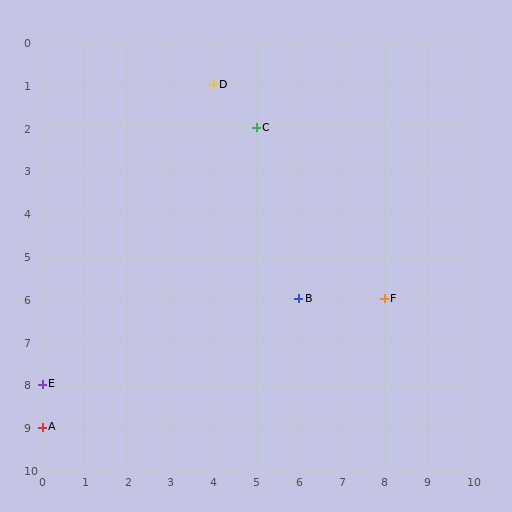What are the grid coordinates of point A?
Point A is at grid coordinates (0, 9).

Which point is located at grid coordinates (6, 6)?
Point B is at (6, 6).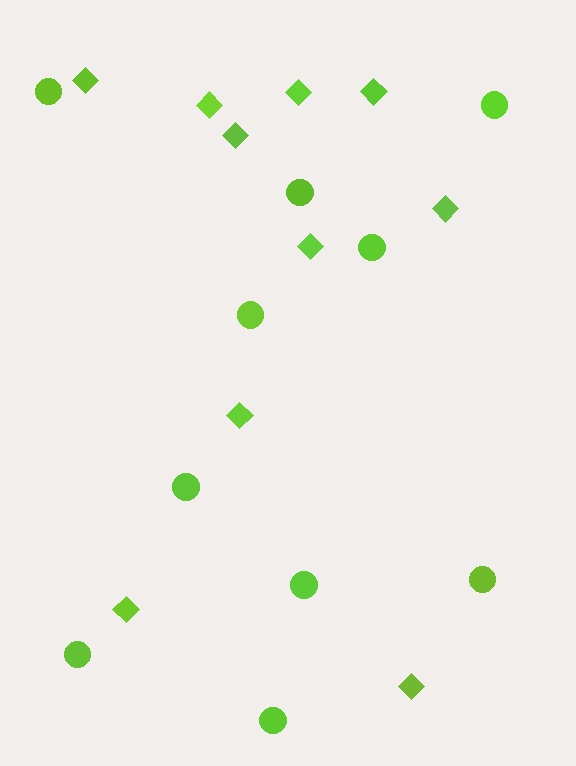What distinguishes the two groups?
There are 2 groups: one group of circles (10) and one group of diamonds (10).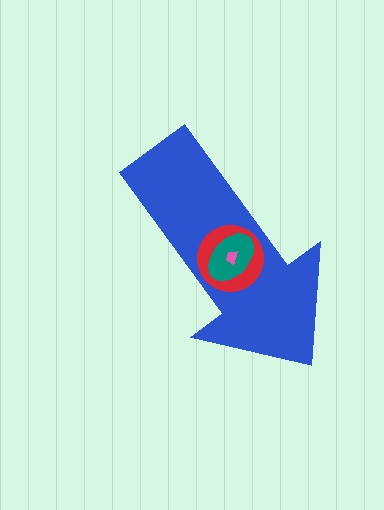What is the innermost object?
The pink trapezoid.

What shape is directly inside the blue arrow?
The red circle.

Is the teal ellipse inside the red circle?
Yes.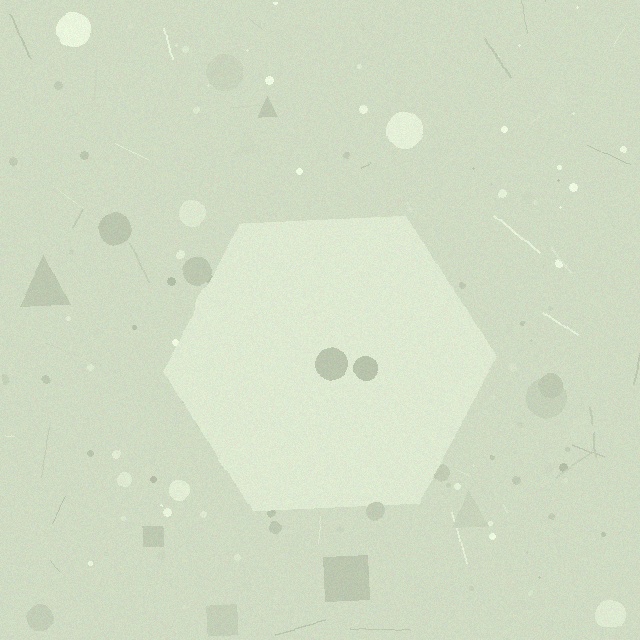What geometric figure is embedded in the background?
A hexagon is embedded in the background.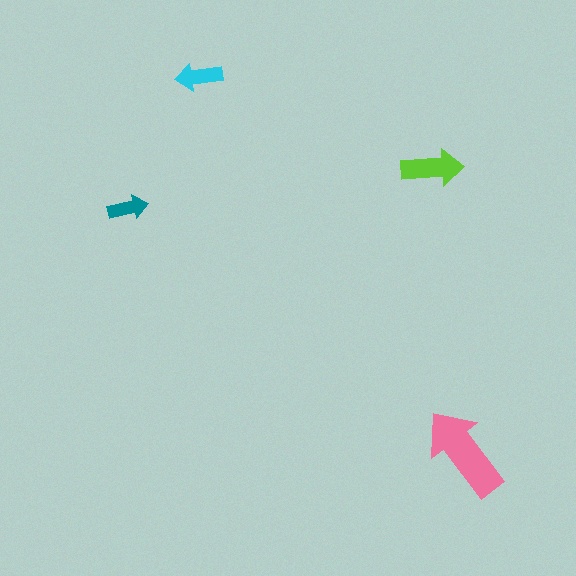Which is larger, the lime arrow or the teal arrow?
The lime one.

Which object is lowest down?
The pink arrow is bottommost.